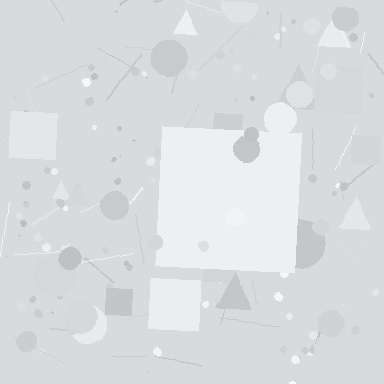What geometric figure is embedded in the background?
A square is embedded in the background.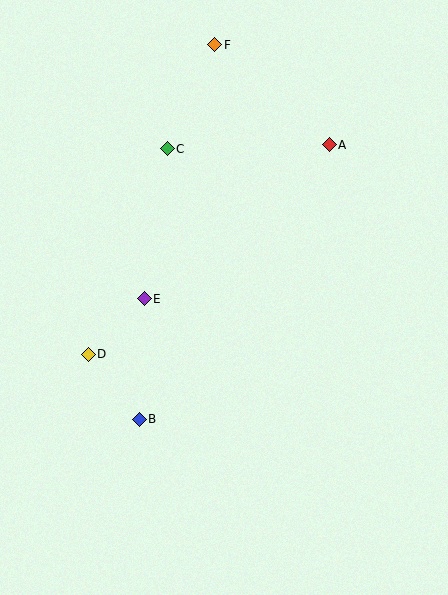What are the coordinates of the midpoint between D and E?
The midpoint between D and E is at (116, 326).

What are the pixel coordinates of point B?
Point B is at (139, 419).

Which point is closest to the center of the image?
Point E at (144, 299) is closest to the center.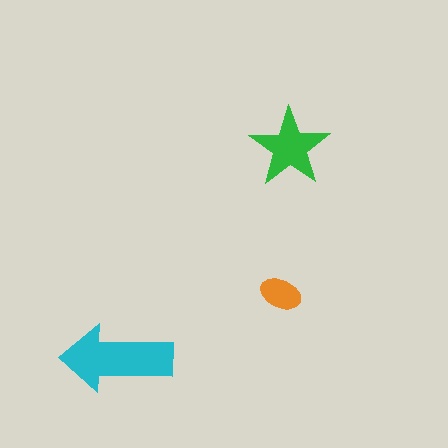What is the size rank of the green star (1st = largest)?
2nd.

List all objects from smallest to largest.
The orange ellipse, the green star, the cyan arrow.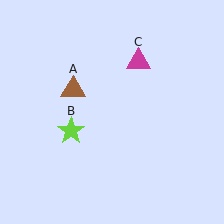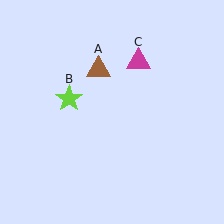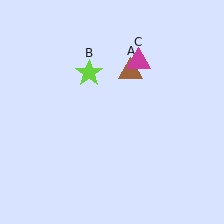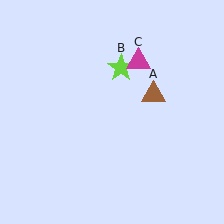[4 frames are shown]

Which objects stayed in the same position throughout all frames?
Magenta triangle (object C) remained stationary.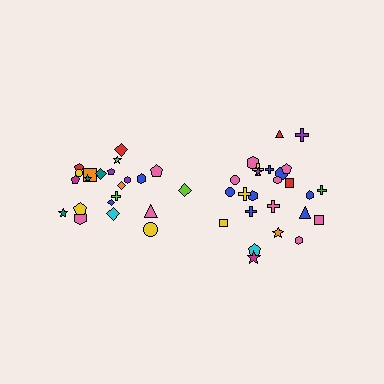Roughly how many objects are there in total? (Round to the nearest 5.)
Roughly 45 objects in total.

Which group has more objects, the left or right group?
The right group.